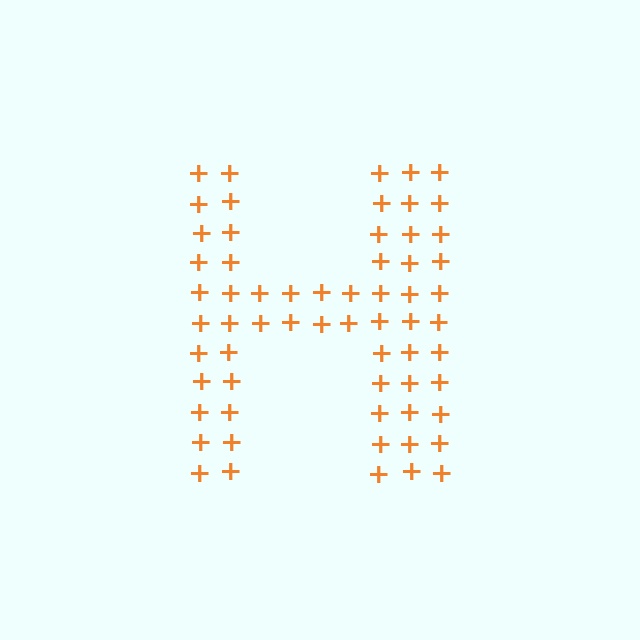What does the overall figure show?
The overall figure shows the letter H.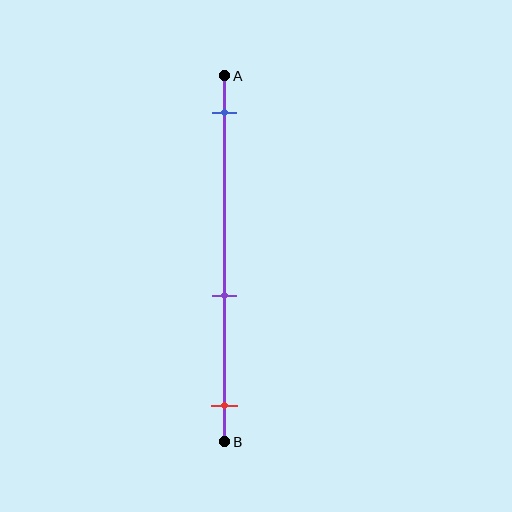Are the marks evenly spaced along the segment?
No, the marks are not evenly spaced.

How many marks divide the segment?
There are 3 marks dividing the segment.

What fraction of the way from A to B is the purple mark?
The purple mark is approximately 60% (0.6) of the way from A to B.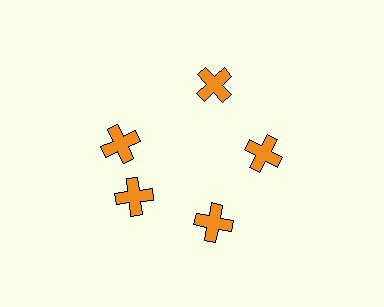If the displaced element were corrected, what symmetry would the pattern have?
It would have 5-fold rotational symmetry — the pattern would map onto itself every 72 degrees.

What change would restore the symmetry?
The symmetry would be restored by rotating it back into even spacing with its neighbors so that all 5 crosses sit at equal angles and equal distance from the center.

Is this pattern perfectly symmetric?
No. The 5 orange crosses are arranged in a ring, but one element near the 10 o'clock position is rotated out of alignment along the ring, breaking the 5-fold rotational symmetry.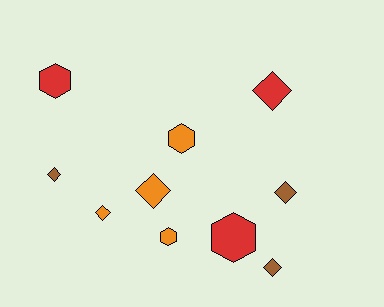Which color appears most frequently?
Orange, with 4 objects.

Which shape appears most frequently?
Diamond, with 6 objects.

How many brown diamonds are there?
There are 3 brown diamonds.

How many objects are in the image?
There are 10 objects.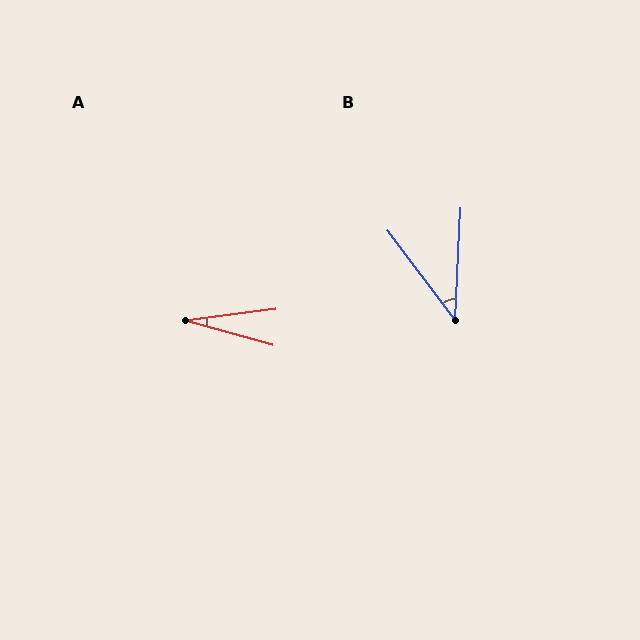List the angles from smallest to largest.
A (23°), B (40°).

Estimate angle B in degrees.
Approximately 40 degrees.